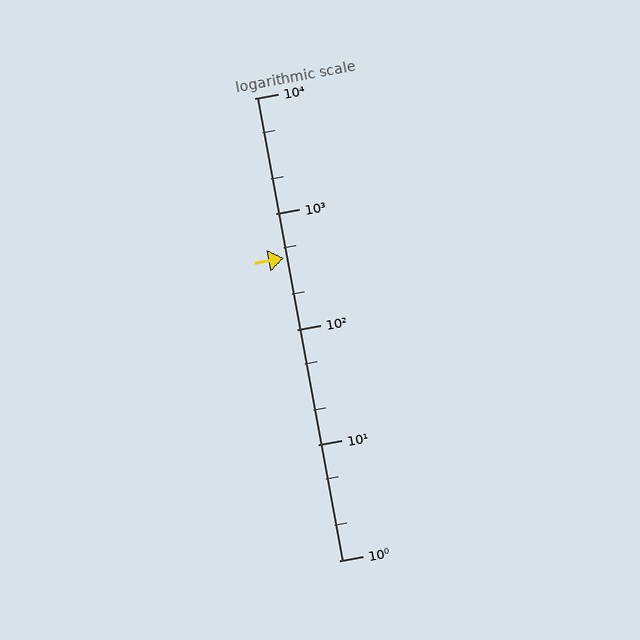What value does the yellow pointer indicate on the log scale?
The pointer indicates approximately 410.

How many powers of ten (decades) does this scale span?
The scale spans 4 decades, from 1 to 10000.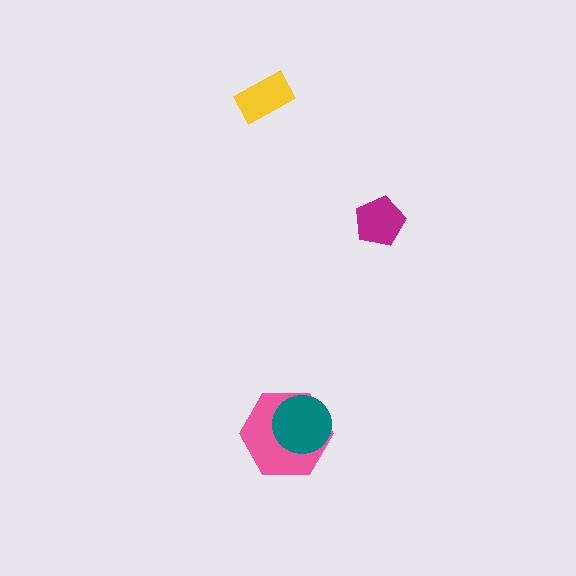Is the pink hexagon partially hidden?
Yes, it is partially covered by another shape.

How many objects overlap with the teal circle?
1 object overlaps with the teal circle.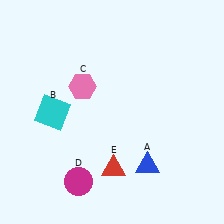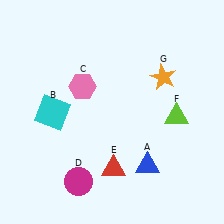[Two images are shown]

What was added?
A lime triangle (F), an orange star (G) were added in Image 2.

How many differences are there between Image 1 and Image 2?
There are 2 differences between the two images.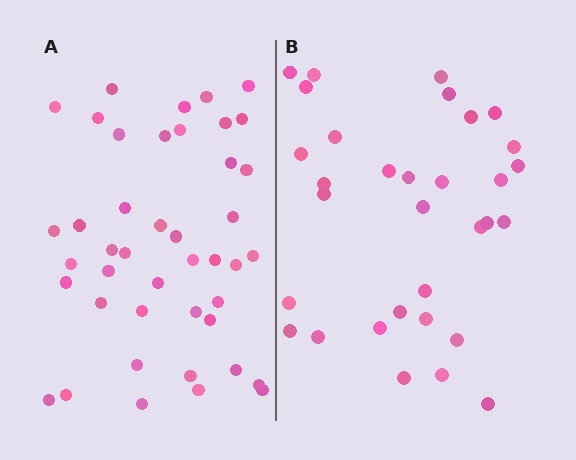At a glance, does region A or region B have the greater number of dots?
Region A (the left region) has more dots.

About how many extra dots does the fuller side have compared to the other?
Region A has roughly 12 or so more dots than region B.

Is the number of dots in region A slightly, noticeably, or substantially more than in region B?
Region A has noticeably more, but not dramatically so. The ratio is roughly 1.3 to 1.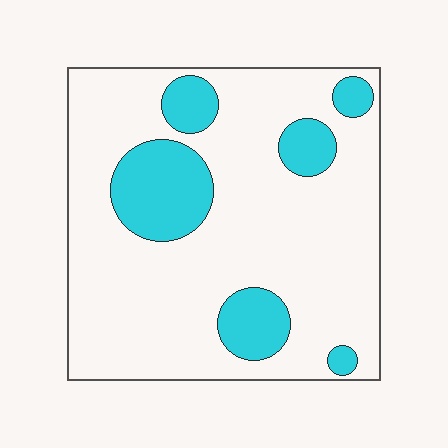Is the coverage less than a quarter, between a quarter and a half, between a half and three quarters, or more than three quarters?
Less than a quarter.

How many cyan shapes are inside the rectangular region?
6.